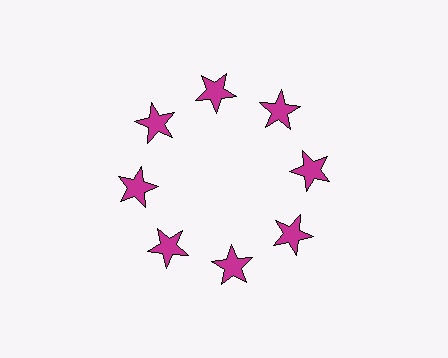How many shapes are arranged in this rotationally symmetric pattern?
There are 8 shapes, arranged in 8 groups of 1.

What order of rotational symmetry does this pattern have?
This pattern has 8-fold rotational symmetry.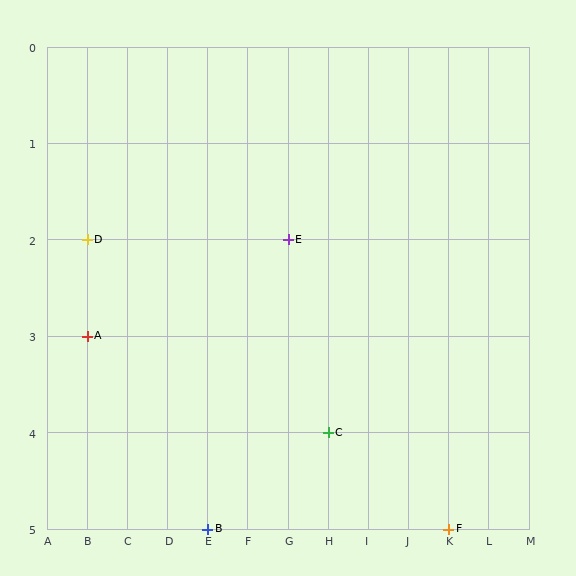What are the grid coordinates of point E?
Point E is at grid coordinates (G, 2).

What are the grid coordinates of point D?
Point D is at grid coordinates (B, 2).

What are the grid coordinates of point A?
Point A is at grid coordinates (B, 3).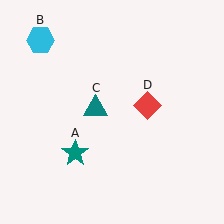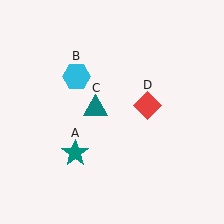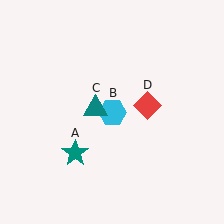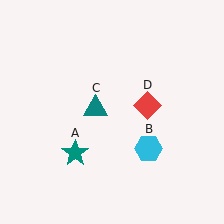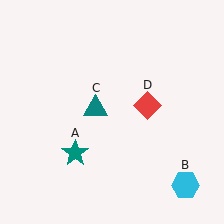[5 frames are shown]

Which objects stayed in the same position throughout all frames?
Teal star (object A) and teal triangle (object C) and red diamond (object D) remained stationary.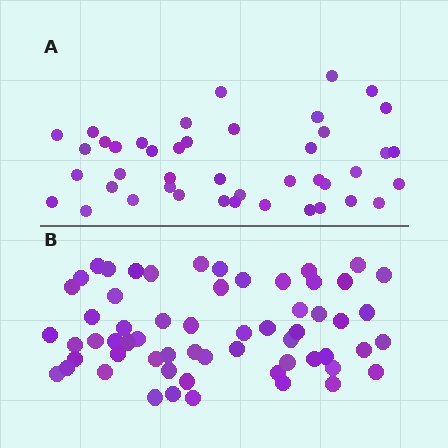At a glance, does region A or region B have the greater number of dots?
Region B (the bottom region) has more dots.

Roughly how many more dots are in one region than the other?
Region B has approximately 15 more dots than region A.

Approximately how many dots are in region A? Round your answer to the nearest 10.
About 40 dots. (The exact count is 43, which rounds to 40.)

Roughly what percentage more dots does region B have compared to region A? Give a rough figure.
About 40% more.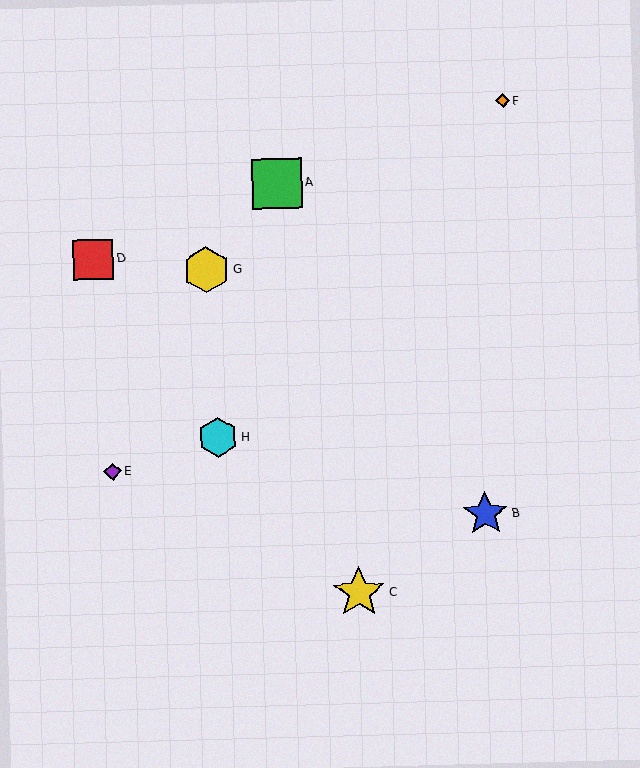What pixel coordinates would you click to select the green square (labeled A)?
Click at (277, 183) to select the green square A.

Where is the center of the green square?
The center of the green square is at (277, 183).